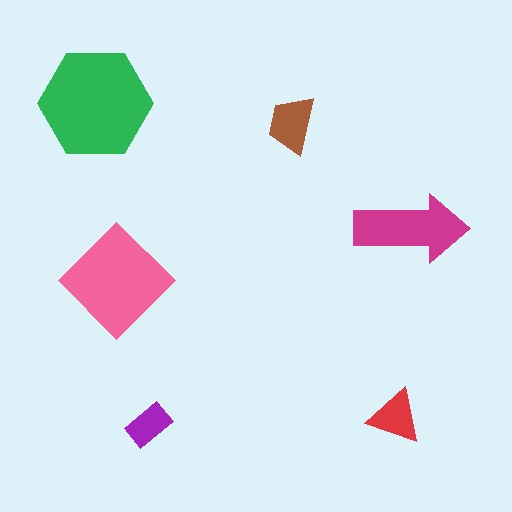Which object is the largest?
The green hexagon.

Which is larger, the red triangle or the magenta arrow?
The magenta arrow.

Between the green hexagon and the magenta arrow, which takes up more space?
The green hexagon.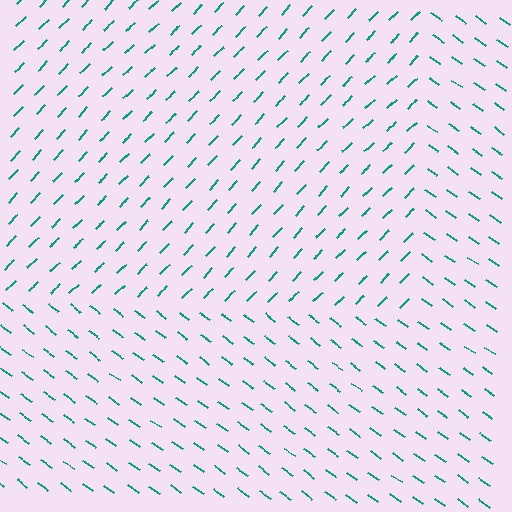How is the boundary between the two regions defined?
The boundary is defined purely by a change in line orientation (approximately 82 degrees difference). All lines are the same color and thickness.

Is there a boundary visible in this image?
Yes, there is a texture boundary formed by a change in line orientation.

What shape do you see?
I see a rectangle.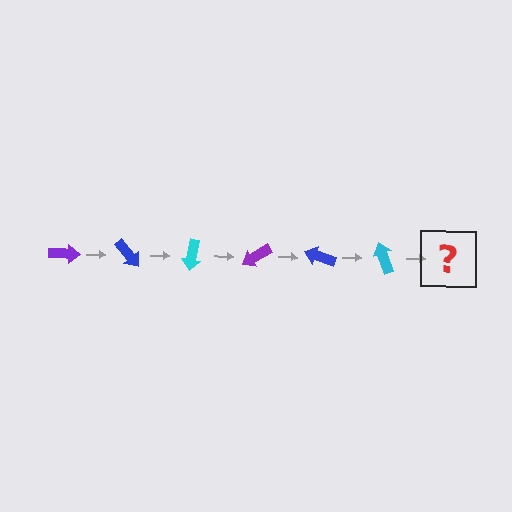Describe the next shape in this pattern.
It should be a purple arrow, rotated 300 degrees from the start.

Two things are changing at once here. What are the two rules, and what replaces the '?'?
The two rules are that it rotates 50 degrees each step and the color cycles through purple, blue, and cyan. The '?' should be a purple arrow, rotated 300 degrees from the start.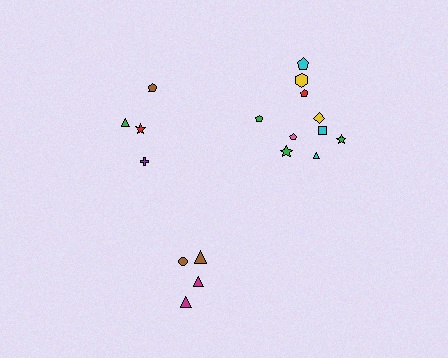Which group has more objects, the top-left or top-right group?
The top-right group.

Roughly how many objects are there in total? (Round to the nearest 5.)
Roughly 20 objects in total.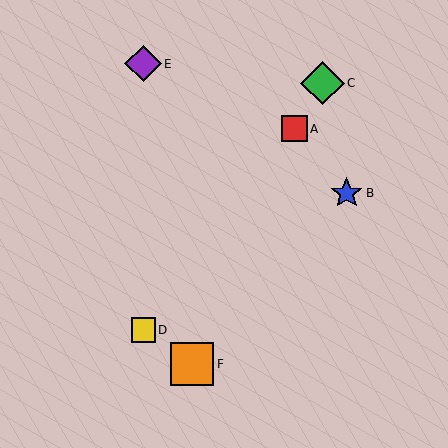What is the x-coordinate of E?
Object E is at x≈143.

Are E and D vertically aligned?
Yes, both are at x≈143.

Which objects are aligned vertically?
Objects D, E are aligned vertically.